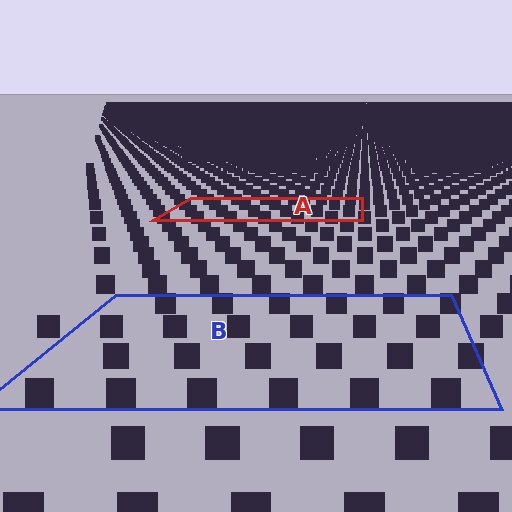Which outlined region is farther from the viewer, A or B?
Region A is farther from the viewer — the texture elements inside it appear smaller and more densely packed.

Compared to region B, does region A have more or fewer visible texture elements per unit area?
Region A has more texture elements per unit area — they are packed more densely because it is farther away.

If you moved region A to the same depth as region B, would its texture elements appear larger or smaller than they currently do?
They would appear larger. At a closer depth, the same texture elements are projected at a bigger on-screen size.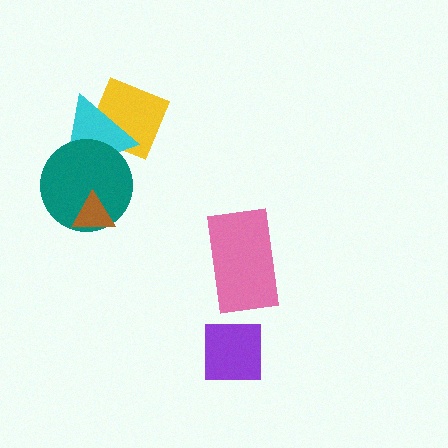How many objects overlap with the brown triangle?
1 object overlaps with the brown triangle.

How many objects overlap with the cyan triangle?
2 objects overlap with the cyan triangle.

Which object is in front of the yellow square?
The cyan triangle is in front of the yellow square.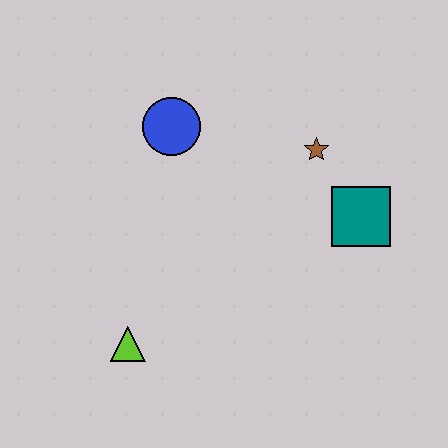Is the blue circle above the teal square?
Yes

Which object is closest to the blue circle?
The brown star is closest to the blue circle.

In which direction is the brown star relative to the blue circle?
The brown star is to the right of the blue circle.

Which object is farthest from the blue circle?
The lime triangle is farthest from the blue circle.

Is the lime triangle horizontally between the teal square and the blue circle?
No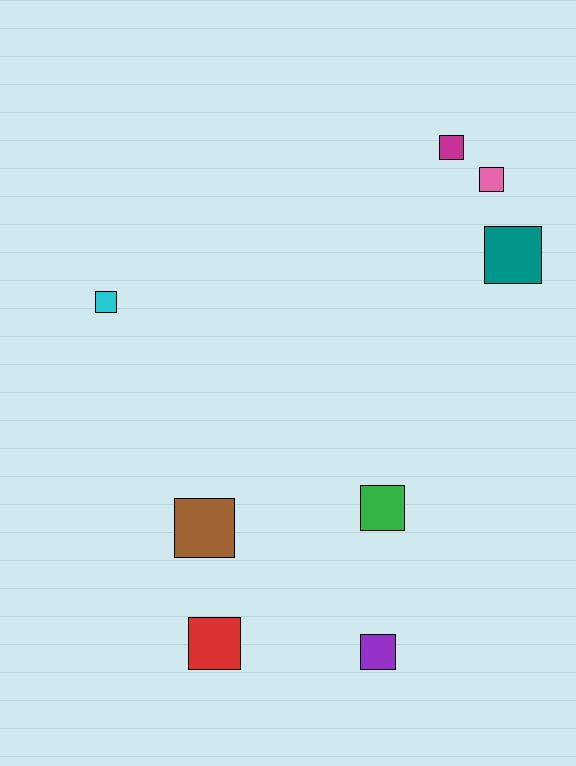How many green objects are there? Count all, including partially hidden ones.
There is 1 green object.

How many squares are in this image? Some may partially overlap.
There are 8 squares.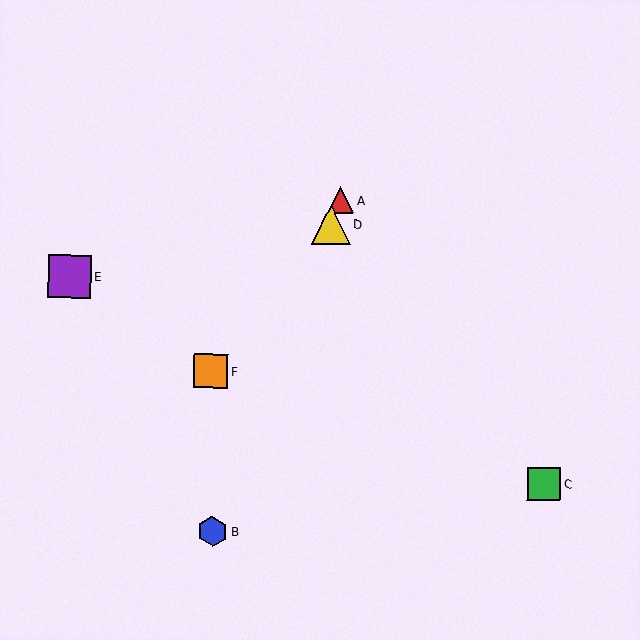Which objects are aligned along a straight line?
Objects A, B, D are aligned along a straight line.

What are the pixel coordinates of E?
Object E is at (69, 277).